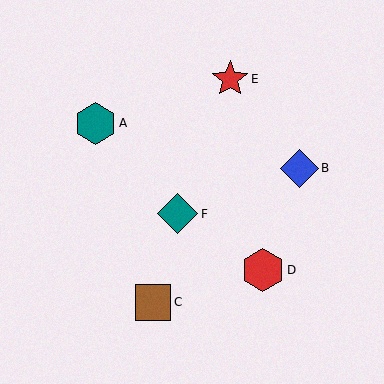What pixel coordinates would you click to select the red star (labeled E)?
Click at (230, 79) to select the red star E.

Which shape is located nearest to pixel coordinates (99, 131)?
The teal hexagon (labeled A) at (95, 123) is nearest to that location.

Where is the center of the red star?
The center of the red star is at (230, 79).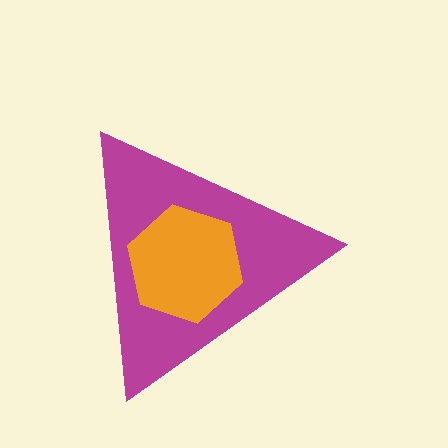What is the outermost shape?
The magenta triangle.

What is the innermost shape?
The orange hexagon.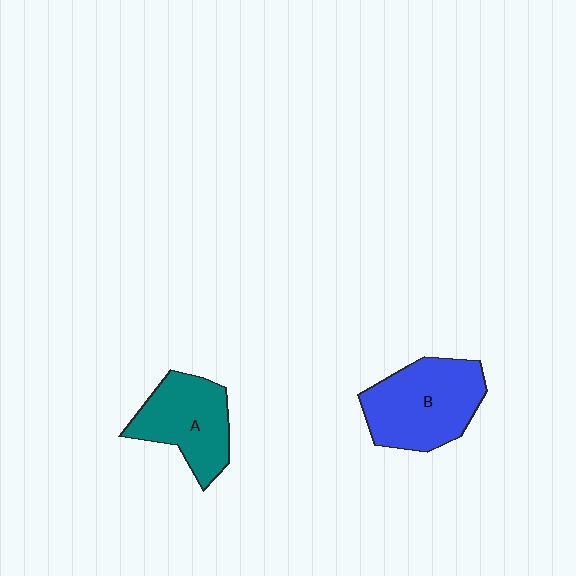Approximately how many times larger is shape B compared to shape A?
Approximately 1.2 times.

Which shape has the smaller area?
Shape A (teal).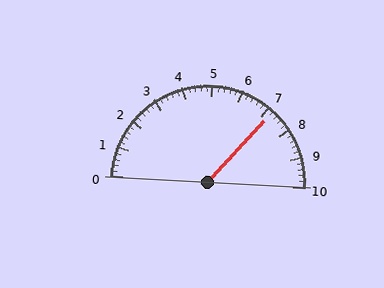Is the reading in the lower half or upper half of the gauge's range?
The reading is in the upper half of the range (0 to 10).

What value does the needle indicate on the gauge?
The needle indicates approximately 7.2.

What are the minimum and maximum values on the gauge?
The gauge ranges from 0 to 10.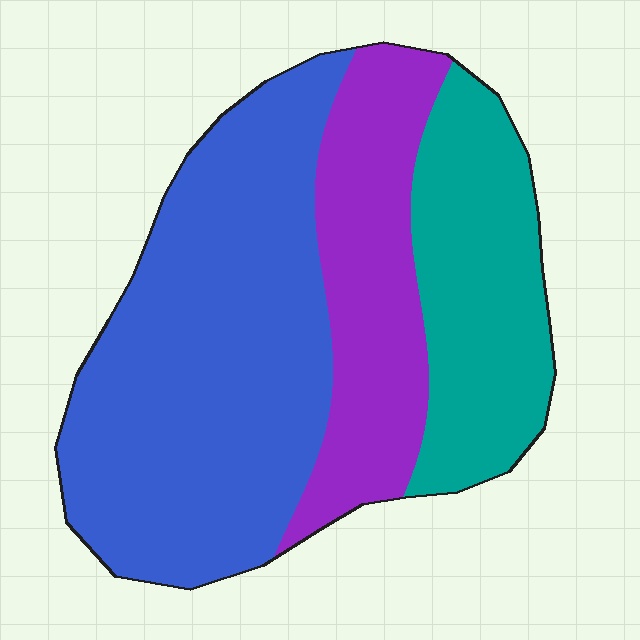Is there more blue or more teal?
Blue.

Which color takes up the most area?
Blue, at roughly 50%.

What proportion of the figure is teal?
Teal covers 24% of the figure.